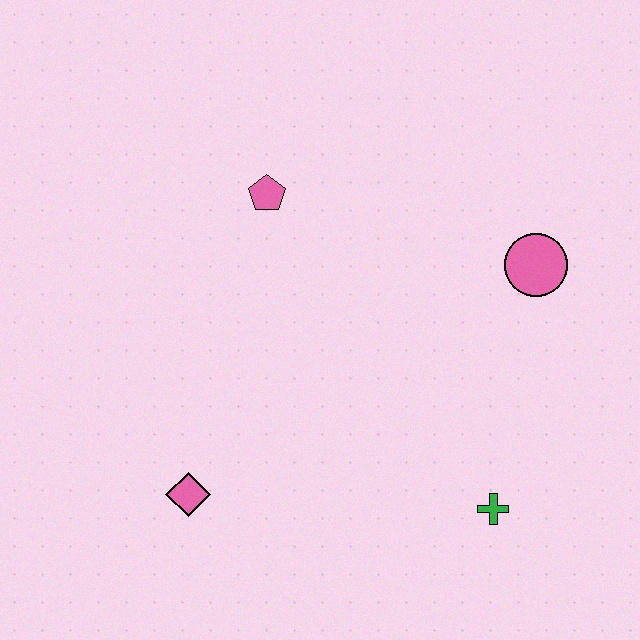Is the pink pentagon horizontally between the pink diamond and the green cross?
Yes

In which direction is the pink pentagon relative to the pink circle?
The pink pentagon is to the left of the pink circle.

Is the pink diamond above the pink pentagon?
No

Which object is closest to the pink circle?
The green cross is closest to the pink circle.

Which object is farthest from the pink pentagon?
The green cross is farthest from the pink pentagon.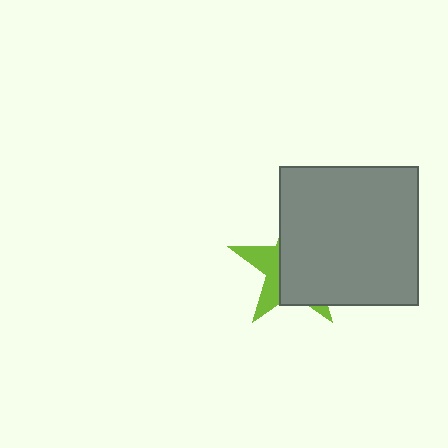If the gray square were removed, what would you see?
You would see the complete lime star.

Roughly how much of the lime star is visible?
A small part of it is visible (roughly 34%).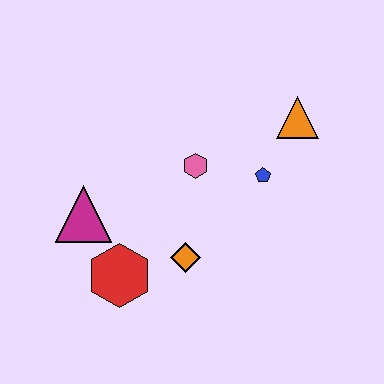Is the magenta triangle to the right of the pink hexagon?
No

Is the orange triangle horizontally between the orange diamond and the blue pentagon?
No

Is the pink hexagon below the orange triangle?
Yes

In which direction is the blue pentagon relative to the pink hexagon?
The blue pentagon is to the right of the pink hexagon.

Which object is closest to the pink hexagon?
The blue pentagon is closest to the pink hexagon.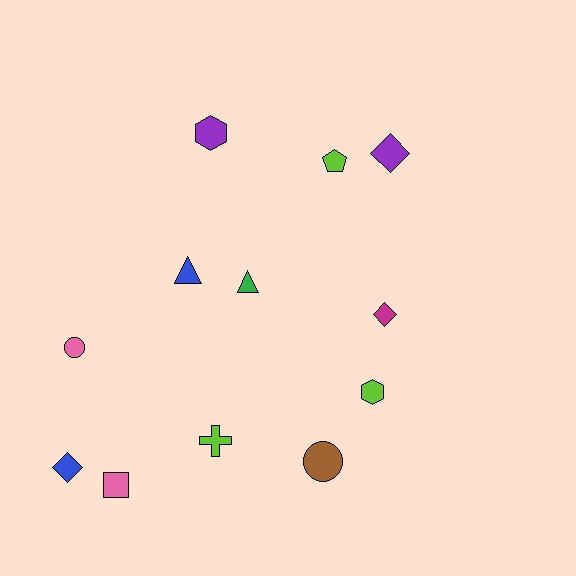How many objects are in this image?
There are 12 objects.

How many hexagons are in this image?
There are 2 hexagons.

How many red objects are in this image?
There are no red objects.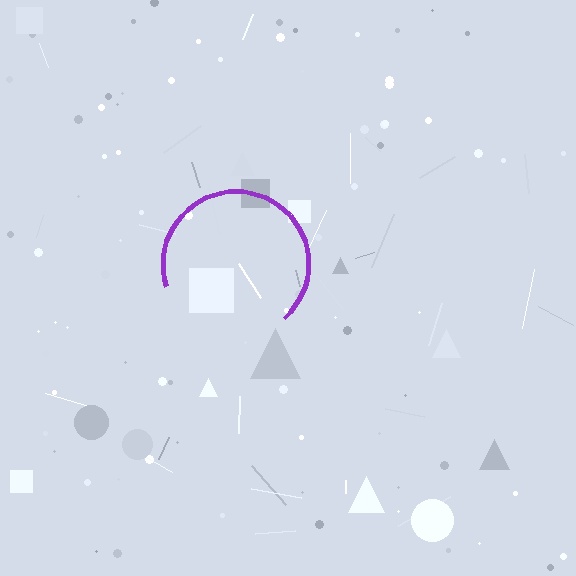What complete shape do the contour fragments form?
The contour fragments form a circle.